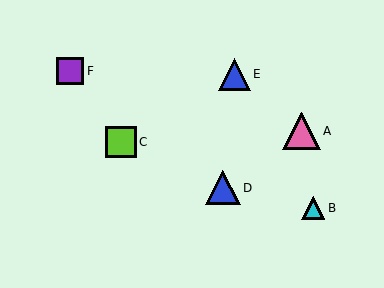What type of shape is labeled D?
Shape D is a blue triangle.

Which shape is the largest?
The pink triangle (labeled A) is the largest.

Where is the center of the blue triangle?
The center of the blue triangle is at (235, 74).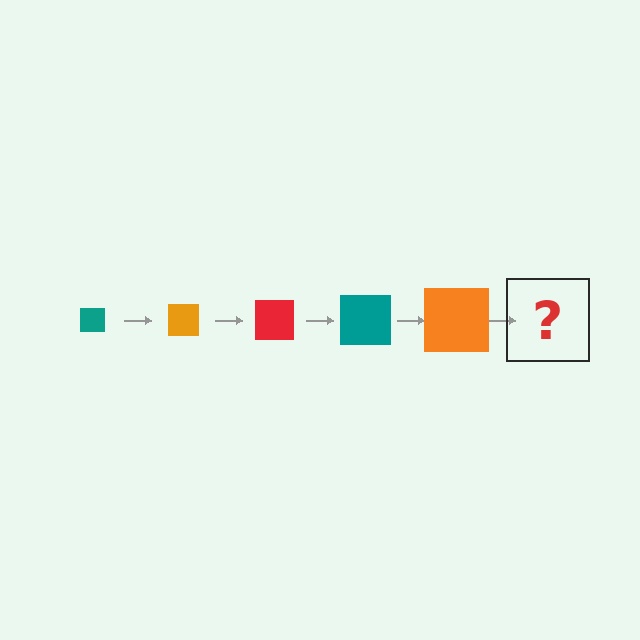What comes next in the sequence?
The next element should be a red square, larger than the previous one.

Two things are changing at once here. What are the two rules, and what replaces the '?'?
The two rules are that the square grows larger each step and the color cycles through teal, orange, and red. The '?' should be a red square, larger than the previous one.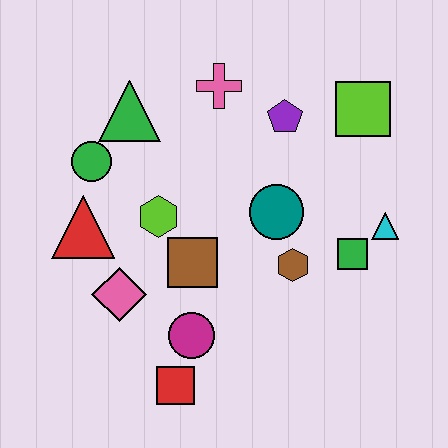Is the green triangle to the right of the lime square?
No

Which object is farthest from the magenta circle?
The lime square is farthest from the magenta circle.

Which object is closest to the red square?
The magenta circle is closest to the red square.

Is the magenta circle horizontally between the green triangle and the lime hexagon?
No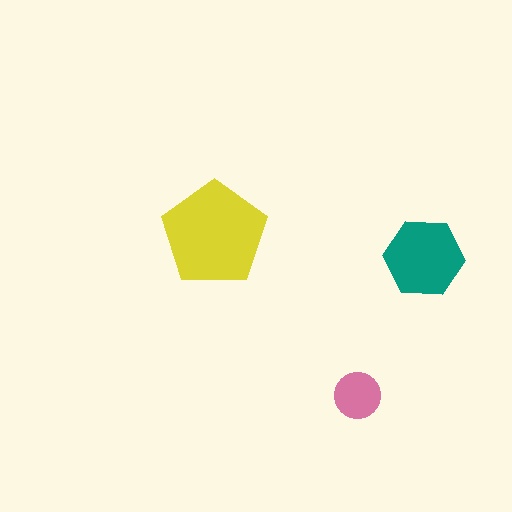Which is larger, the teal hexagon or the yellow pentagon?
The yellow pentagon.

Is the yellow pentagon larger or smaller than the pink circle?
Larger.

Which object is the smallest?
The pink circle.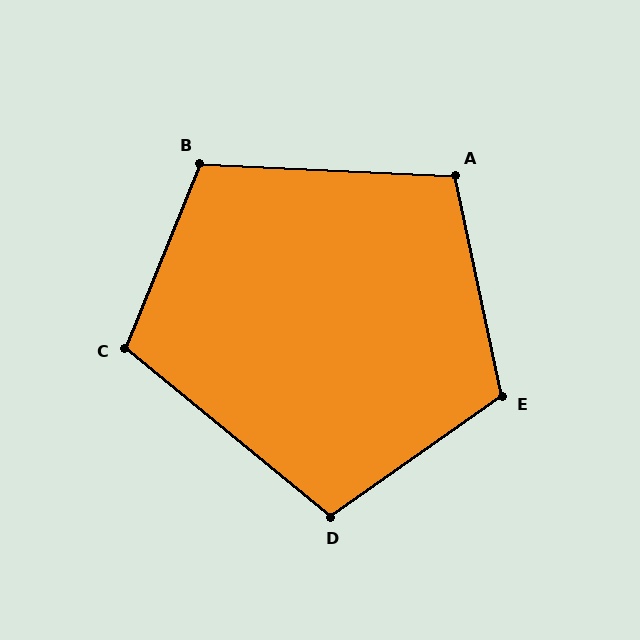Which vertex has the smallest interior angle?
A, at approximately 105 degrees.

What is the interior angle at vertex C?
Approximately 107 degrees (obtuse).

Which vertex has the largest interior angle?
E, at approximately 113 degrees.